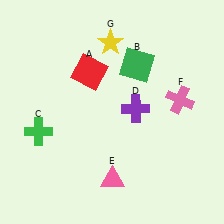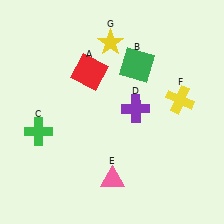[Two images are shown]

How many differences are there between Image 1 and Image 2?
There is 1 difference between the two images.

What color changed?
The cross (F) changed from pink in Image 1 to yellow in Image 2.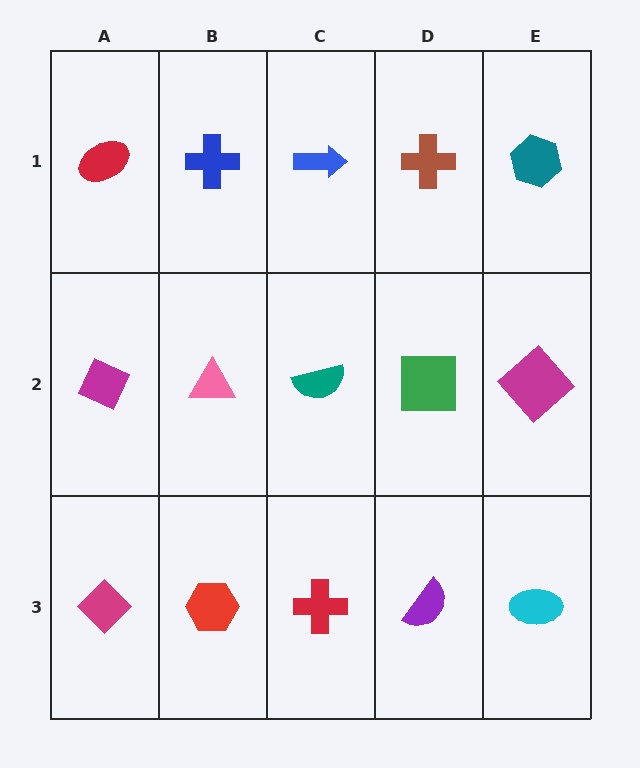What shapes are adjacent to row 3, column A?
A magenta diamond (row 2, column A), a red hexagon (row 3, column B).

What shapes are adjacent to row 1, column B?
A pink triangle (row 2, column B), a red ellipse (row 1, column A), a blue arrow (row 1, column C).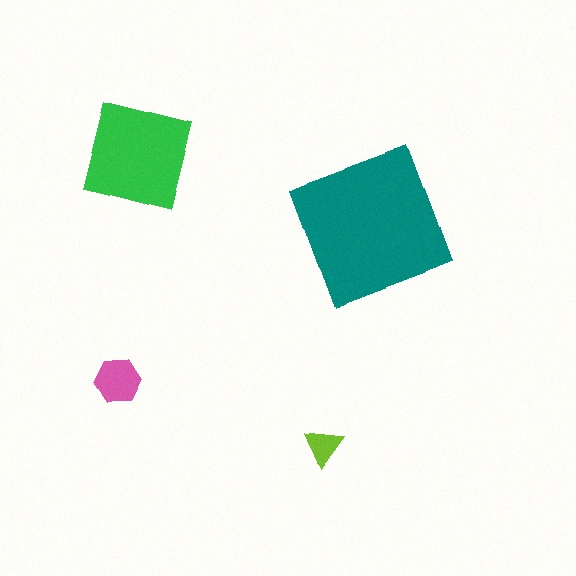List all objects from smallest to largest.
The lime triangle, the pink hexagon, the green square, the teal square.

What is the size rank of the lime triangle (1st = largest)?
4th.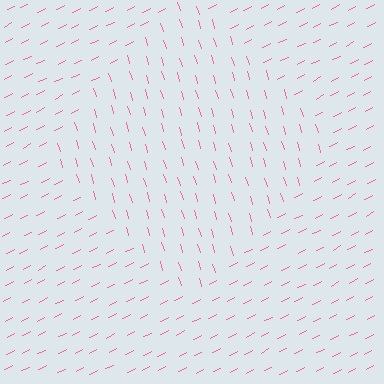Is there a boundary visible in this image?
Yes, there is a texture boundary formed by a change in line orientation.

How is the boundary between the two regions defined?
The boundary is defined purely by a change in line orientation (approximately 79 degrees difference). All lines are the same color and thickness.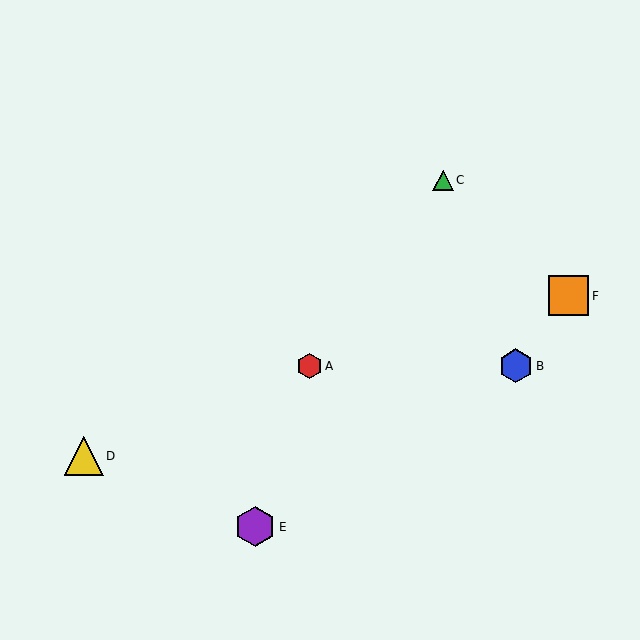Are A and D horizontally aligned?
No, A is at y≈366 and D is at y≈456.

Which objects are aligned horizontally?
Objects A, B are aligned horizontally.